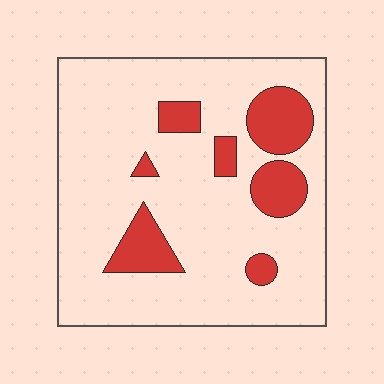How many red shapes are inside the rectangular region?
7.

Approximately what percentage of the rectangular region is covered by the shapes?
Approximately 20%.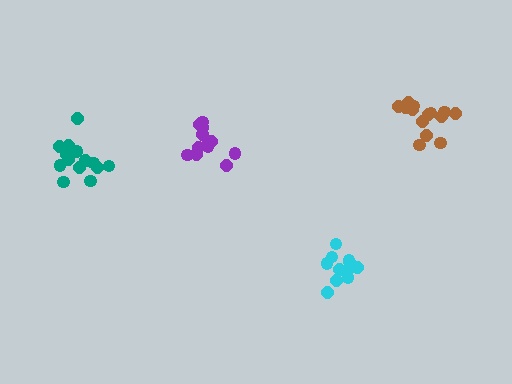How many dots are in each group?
Group 1: 14 dots, Group 2: 12 dots, Group 3: 11 dots, Group 4: 14 dots (51 total).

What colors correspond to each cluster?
The clusters are colored: brown, purple, cyan, teal.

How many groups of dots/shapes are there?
There are 4 groups.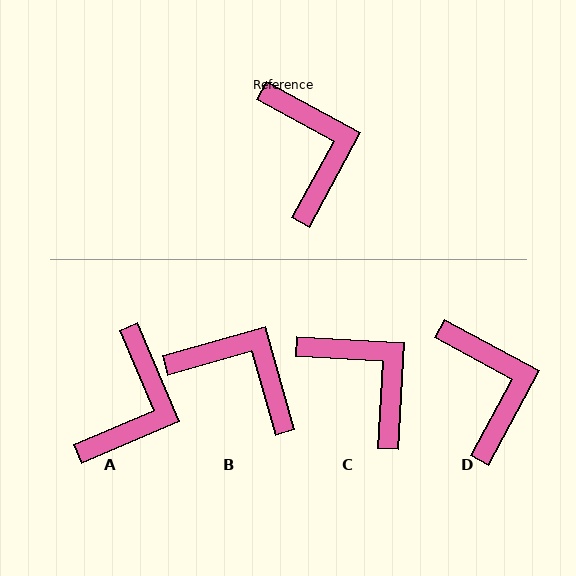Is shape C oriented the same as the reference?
No, it is off by about 25 degrees.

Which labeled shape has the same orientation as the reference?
D.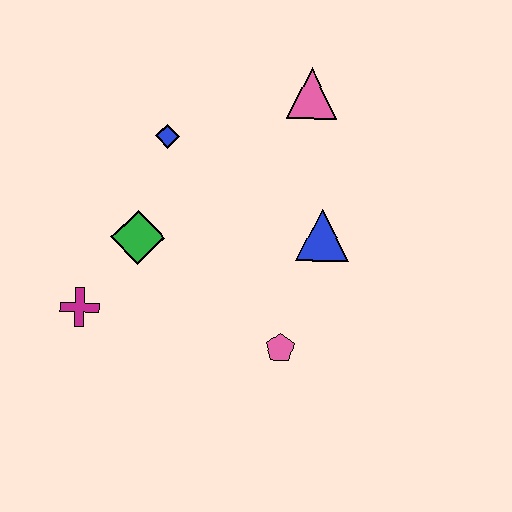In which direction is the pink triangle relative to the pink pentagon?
The pink triangle is above the pink pentagon.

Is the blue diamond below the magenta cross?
No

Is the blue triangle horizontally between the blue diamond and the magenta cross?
No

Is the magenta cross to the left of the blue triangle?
Yes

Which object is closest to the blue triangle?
The pink pentagon is closest to the blue triangle.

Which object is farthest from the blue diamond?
The pink pentagon is farthest from the blue diamond.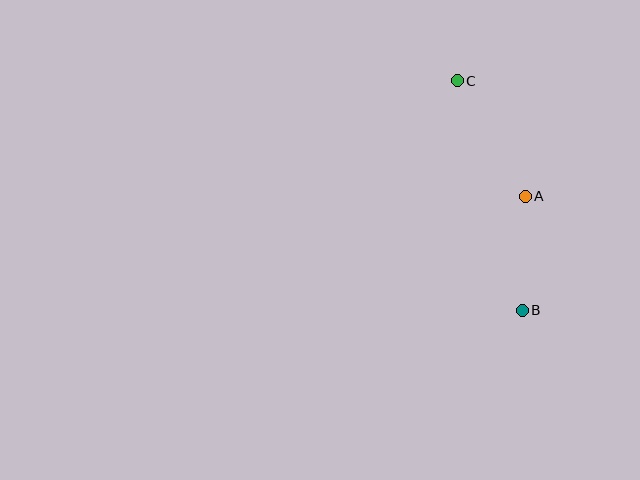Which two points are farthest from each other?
Points B and C are farthest from each other.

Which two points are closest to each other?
Points A and B are closest to each other.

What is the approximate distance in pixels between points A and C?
The distance between A and C is approximately 134 pixels.